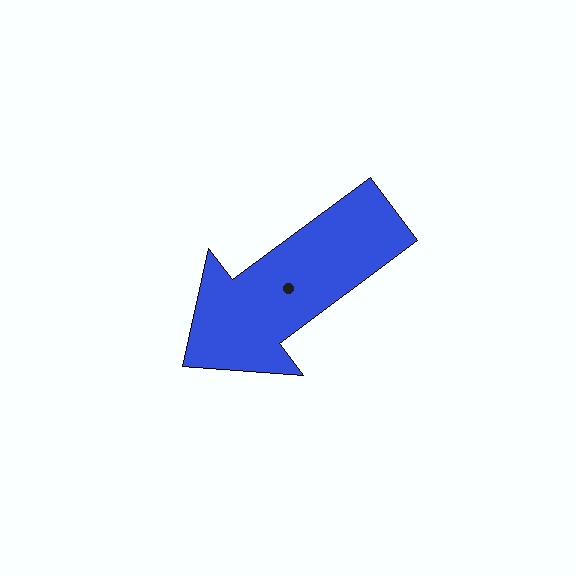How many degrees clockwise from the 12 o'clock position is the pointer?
Approximately 233 degrees.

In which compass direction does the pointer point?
Southwest.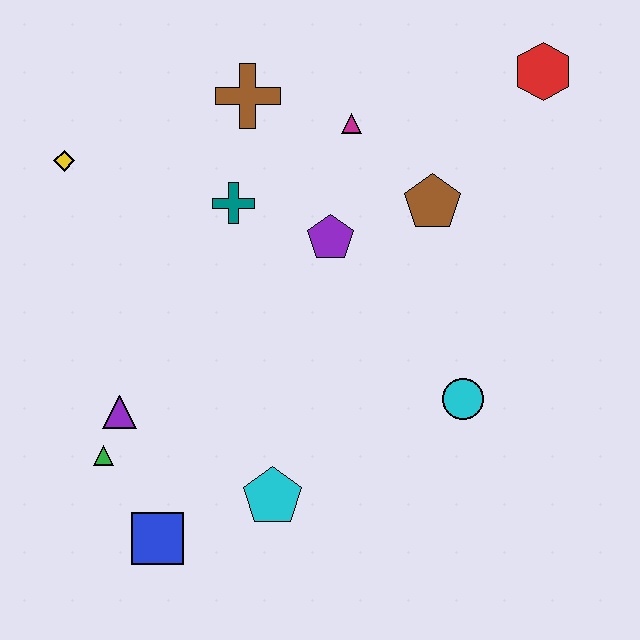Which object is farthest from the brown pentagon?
The blue square is farthest from the brown pentagon.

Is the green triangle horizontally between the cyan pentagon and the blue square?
No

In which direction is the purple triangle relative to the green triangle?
The purple triangle is above the green triangle.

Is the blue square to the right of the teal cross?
No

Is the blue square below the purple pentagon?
Yes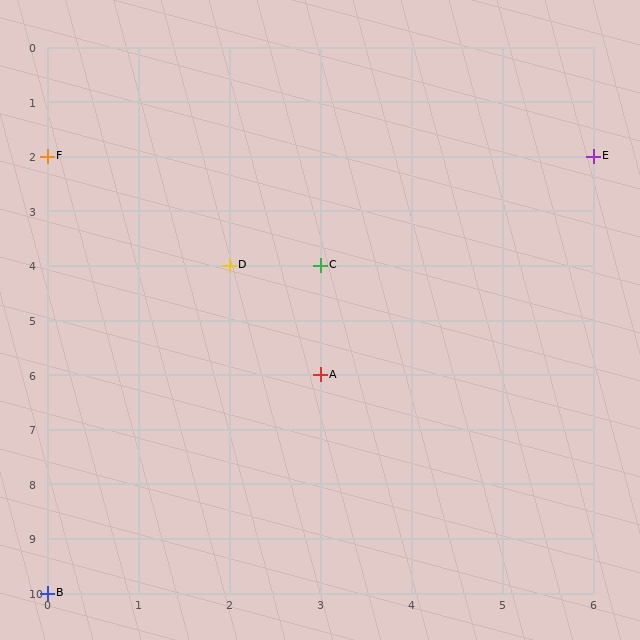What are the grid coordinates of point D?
Point D is at grid coordinates (2, 4).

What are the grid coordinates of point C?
Point C is at grid coordinates (3, 4).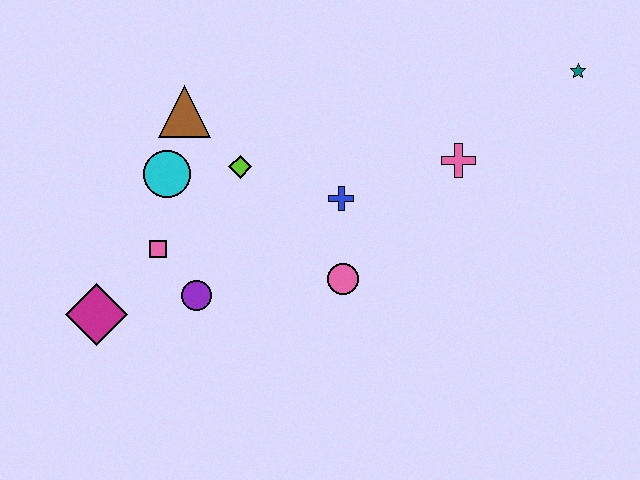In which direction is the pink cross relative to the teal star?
The pink cross is to the left of the teal star.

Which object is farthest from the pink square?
The teal star is farthest from the pink square.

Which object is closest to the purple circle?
The pink square is closest to the purple circle.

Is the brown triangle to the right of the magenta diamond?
Yes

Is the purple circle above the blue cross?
No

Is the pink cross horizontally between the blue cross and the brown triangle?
No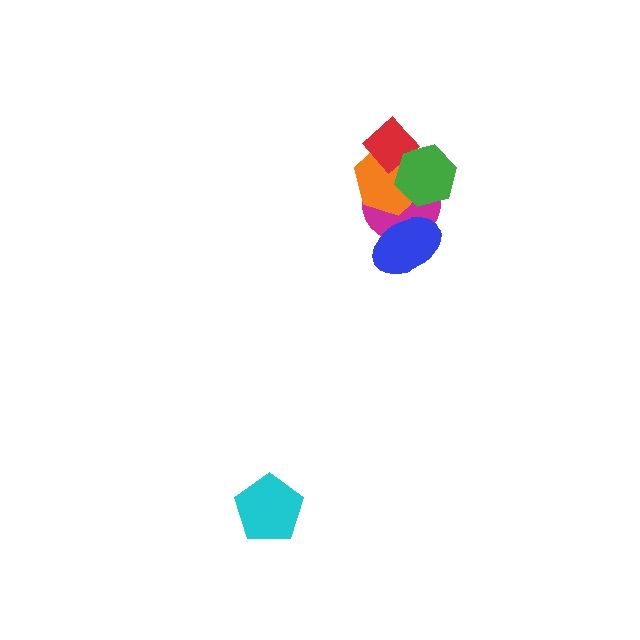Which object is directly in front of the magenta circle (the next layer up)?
The orange hexagon is directly in front of the magenta circle.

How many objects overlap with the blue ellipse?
1 object overlaps with the blue ellipse.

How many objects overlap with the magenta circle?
4 objects overlap with the magenta circle.